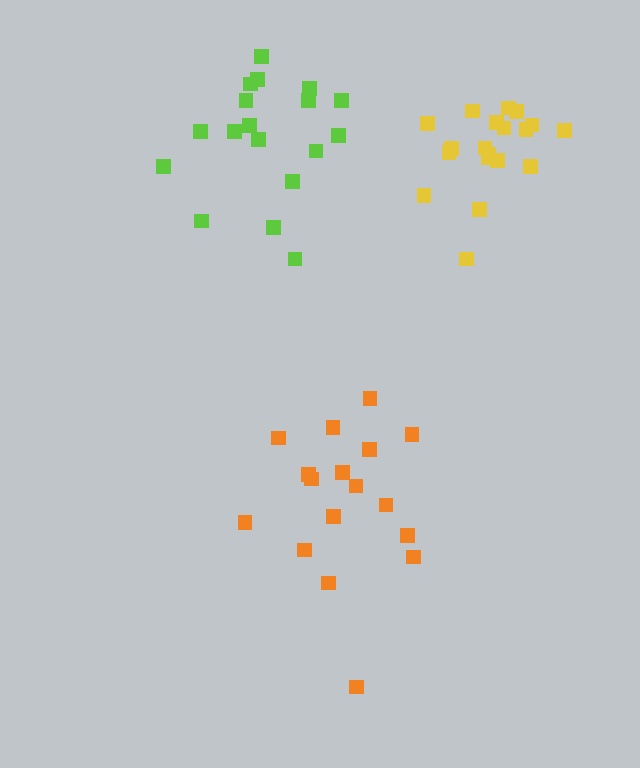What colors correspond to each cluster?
The clusters are colored: lime, orange, yellow.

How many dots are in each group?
Group 1: 18 dots, Group 2: 17 dots, Group 3: 19 dots (54 total).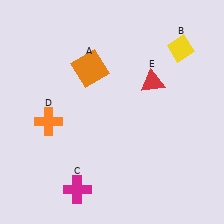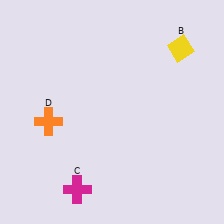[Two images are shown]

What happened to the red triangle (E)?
The red triangle (E) was removed in Image 2. It was in the top-right area of Image 1.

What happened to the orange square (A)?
The orange square (A) was removed in Image 2. It was in the top-left area of Image 1.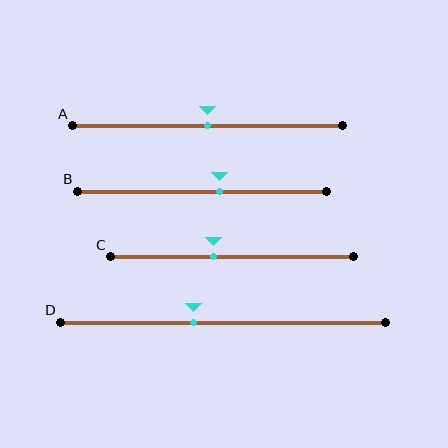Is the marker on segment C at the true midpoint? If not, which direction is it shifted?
No, the marker on segment C is shifted to the left by about 8% of the segment length.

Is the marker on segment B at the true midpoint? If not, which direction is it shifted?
No, the marker on segment B is shifted to the right by about 7% of the segment length.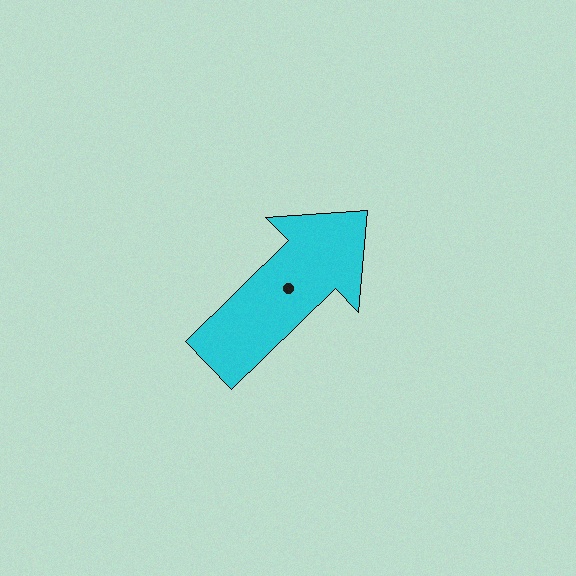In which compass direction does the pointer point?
Northeast.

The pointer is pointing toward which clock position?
Roughly 2 o'clock.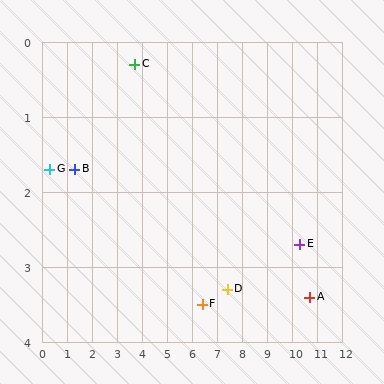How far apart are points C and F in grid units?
Points C and F are about 4.2 grid units apart.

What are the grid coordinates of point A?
Point A is at approximately (10.7, 3.4).